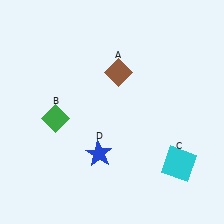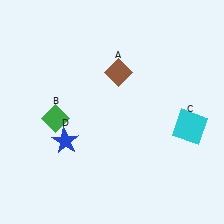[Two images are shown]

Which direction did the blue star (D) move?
The blue star (D) moved left.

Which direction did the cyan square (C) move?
The cyan square (C) moved up.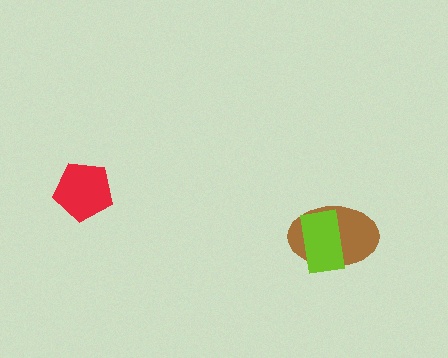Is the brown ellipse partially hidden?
Yes, it is partially covered by another shape.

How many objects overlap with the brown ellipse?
1 object overlaps with the brown ellipse.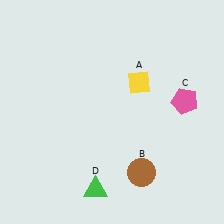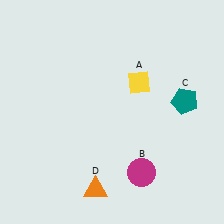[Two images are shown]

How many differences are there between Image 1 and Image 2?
There are 3 differences between the two images.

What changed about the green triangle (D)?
In Image 1, D is green. In Image 2, it changed to orange.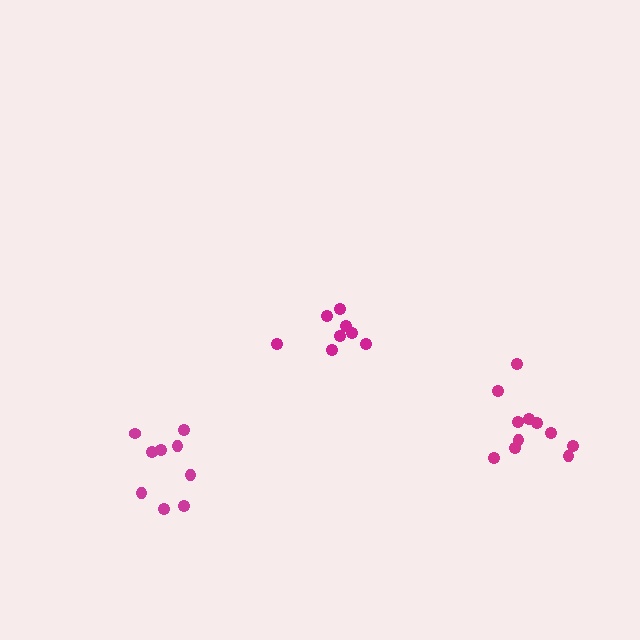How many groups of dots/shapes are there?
There are 3 groups.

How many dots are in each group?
Group 1: 8 dots, Group 2: 9 dots, Group 3: 11 dots (28 total).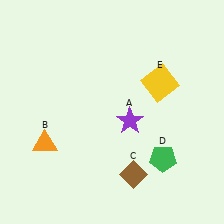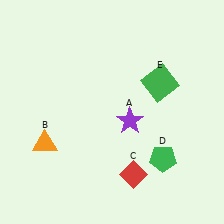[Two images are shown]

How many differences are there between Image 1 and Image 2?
There are 2 differences between the two images.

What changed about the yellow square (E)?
In Image 1, E is yellow. In Image 2, it changed to green.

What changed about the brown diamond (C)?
In Image 1, C is brown. In Image 2, it changed to red.